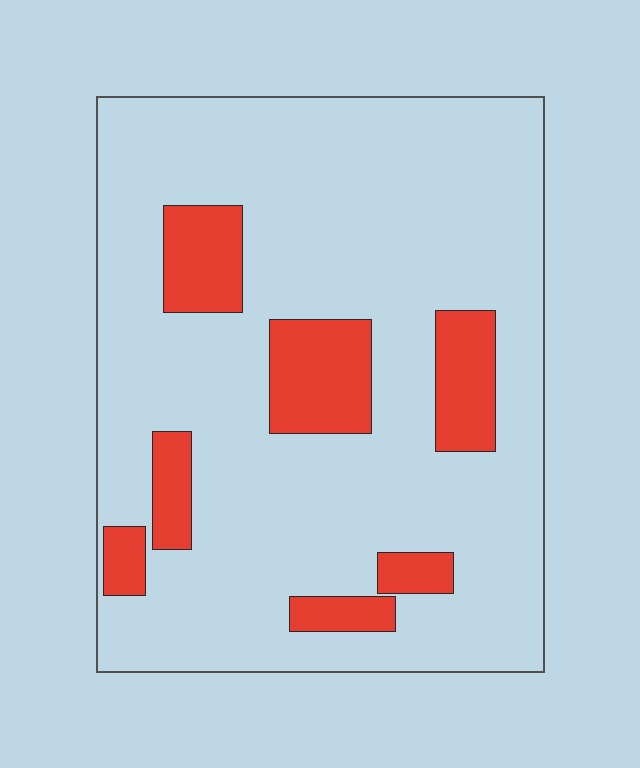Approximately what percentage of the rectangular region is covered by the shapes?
Approximately 15%.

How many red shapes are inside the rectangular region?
7.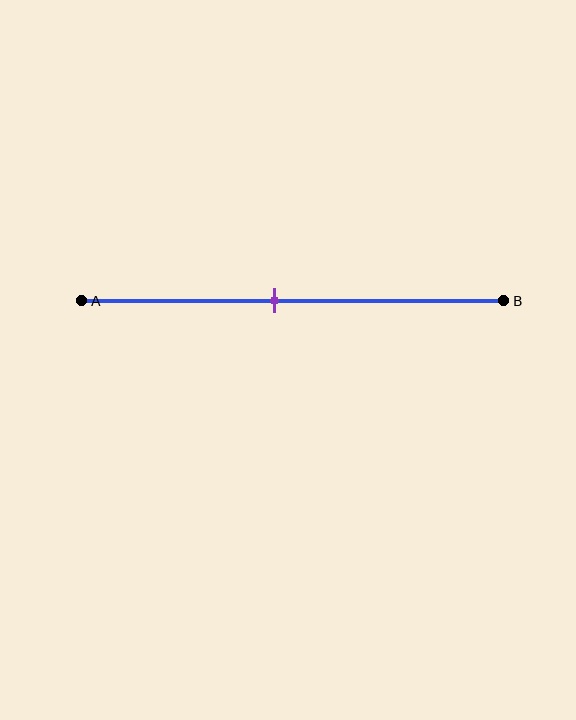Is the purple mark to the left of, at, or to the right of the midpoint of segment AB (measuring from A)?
The purple mark is to the left of the midpoint of segment AB.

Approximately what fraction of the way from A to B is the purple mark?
The purple mark is approximately 45% of the way from A to B.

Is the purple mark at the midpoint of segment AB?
No, the mark is at about 45% from A, not at the 50% midpoint.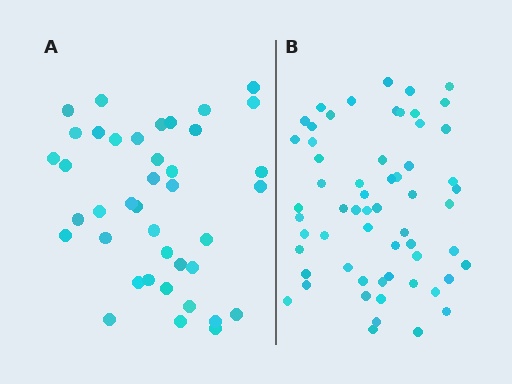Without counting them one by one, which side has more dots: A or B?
Region B (the right region) has more dots.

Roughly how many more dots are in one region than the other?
Region B has approximately 20 more dots than region A.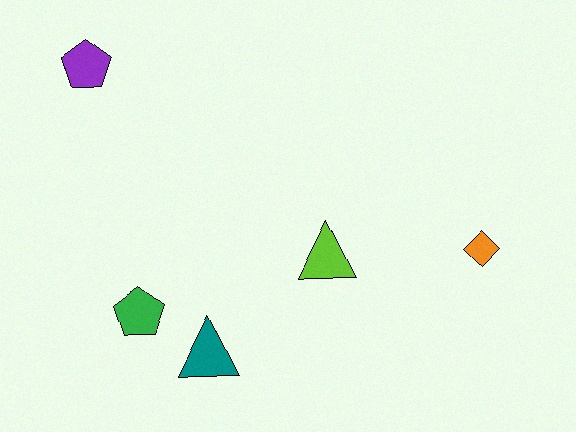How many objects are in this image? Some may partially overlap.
There are 5 objects.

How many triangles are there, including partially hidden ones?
There are 2 triangles.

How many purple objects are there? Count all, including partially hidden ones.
There is 1 purple object.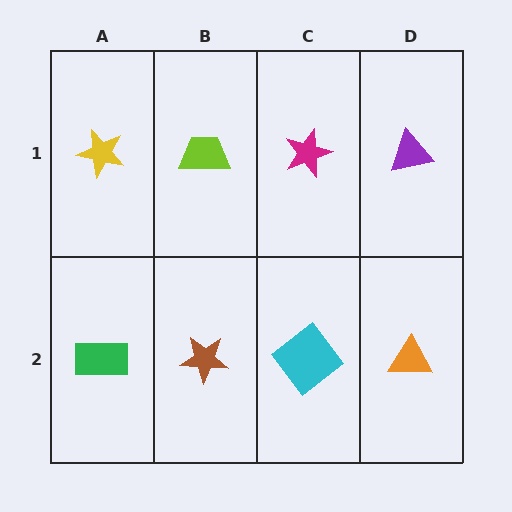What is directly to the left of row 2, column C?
A brown star.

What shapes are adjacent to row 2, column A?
A yellow star (row 1, column A), a brown star (row 2, column B).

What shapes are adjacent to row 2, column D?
A purple triangle (row 1, column D), a cyan diamond (row 2, column C).